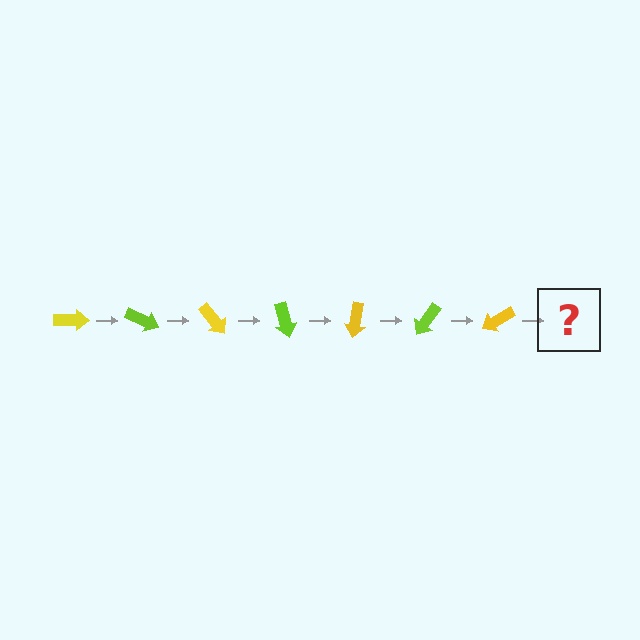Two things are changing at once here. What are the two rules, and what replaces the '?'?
The two rules are that it rotates 25 degrees each step and the color cycles through yellow and lime. The '?' should be a lime arrow, rotated 175 degrees from the start.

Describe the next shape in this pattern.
It should be a lime arrow, rotated 175 degrees from the start.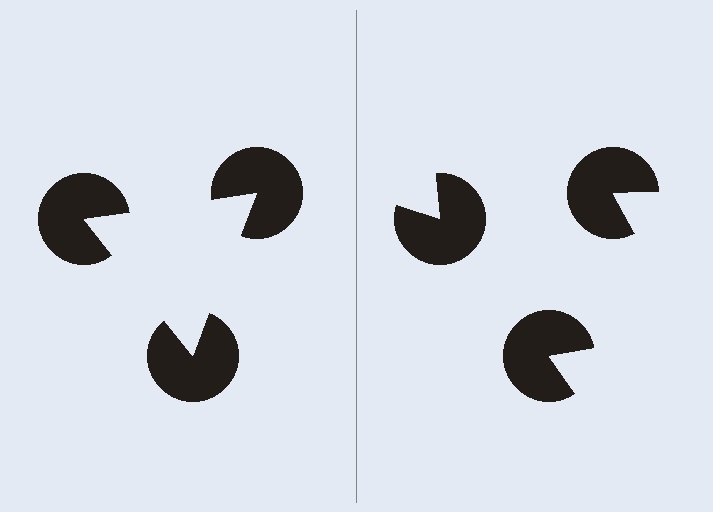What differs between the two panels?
The pac-man discs are positioned identically on both sides; only the wedge orientations differ. On the left they align to a triangle; on the right they are misaligned.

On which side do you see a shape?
An illusory triangle appears on the left side. On the right side the wedge cuts are rotated, so no coherent shape forms.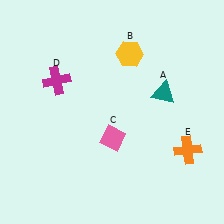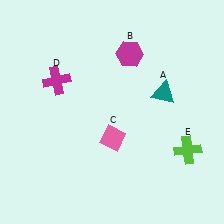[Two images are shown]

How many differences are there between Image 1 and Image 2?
There are 2 differences between the two images.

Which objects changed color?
B changed from yellow to magenta. E changed from orange to lime.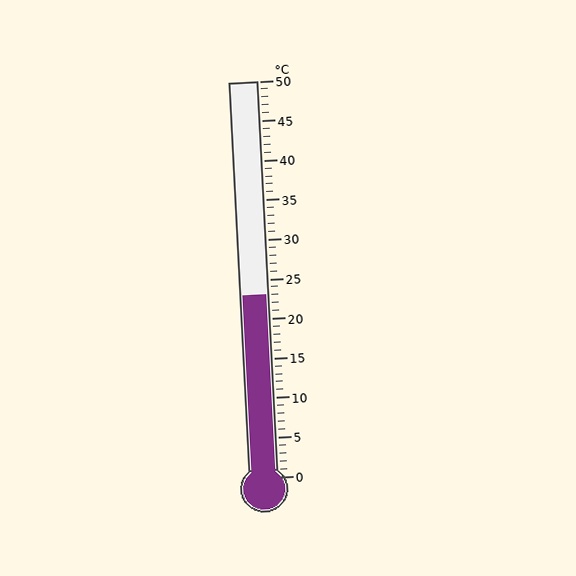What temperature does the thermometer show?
The thermometer shows approximately 23°C.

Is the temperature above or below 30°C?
The temperature is below 30°C.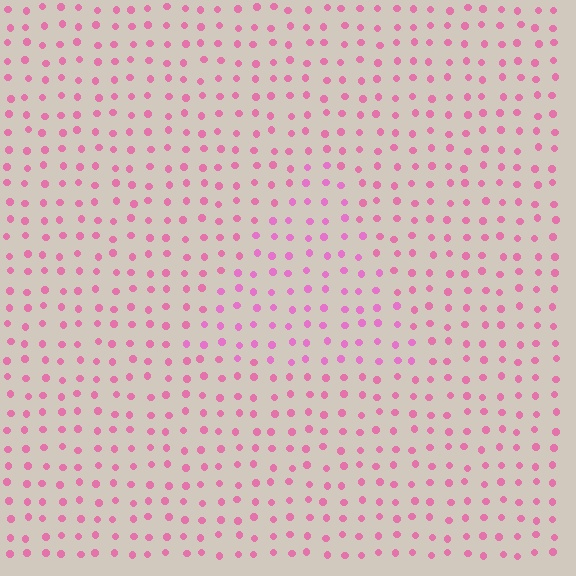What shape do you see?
I see a triangle.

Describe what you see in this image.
The image is filled with small pink elements in a uniform arrangement. A triangle-shaped region is visible where the elements are tinted to a slightly different hue, forming a subtle color boundary.